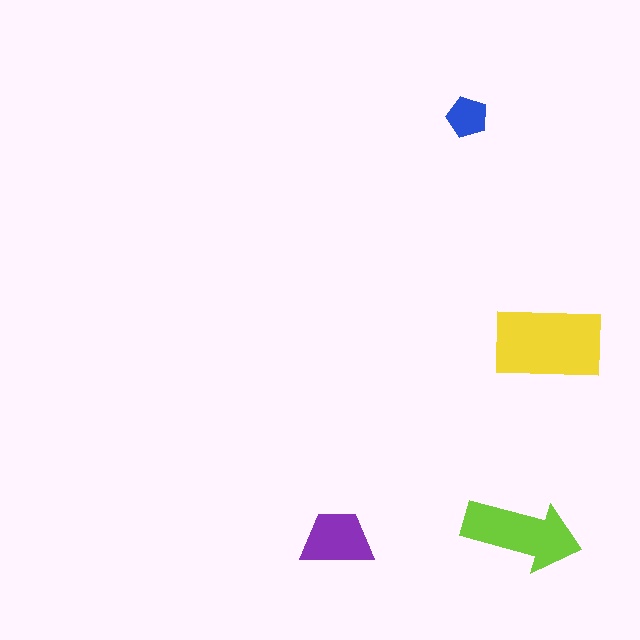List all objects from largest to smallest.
The yellow rectangle, the lime arrow, the purple trapezoid, the blue pentagon.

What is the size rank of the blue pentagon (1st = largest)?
4th.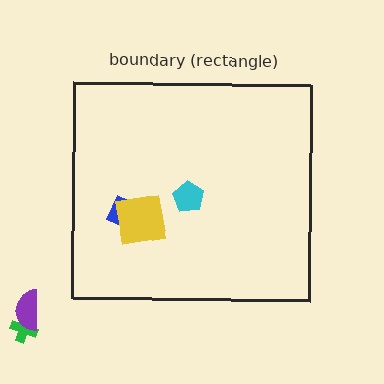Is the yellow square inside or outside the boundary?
Inside.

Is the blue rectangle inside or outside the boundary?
Inside.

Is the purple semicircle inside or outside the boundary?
Outside.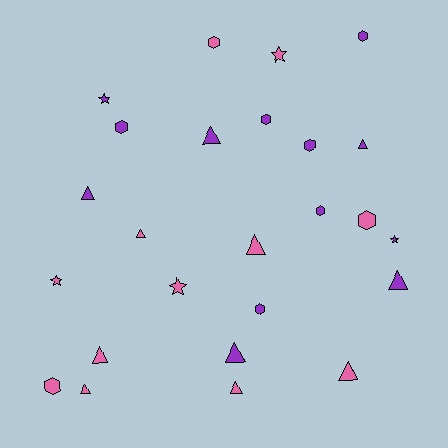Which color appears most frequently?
Purple, with 13 objects.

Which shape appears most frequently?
Triangle, with 11 objects.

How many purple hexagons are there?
There are 6 purple hexagons.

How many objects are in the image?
There are 25 objects.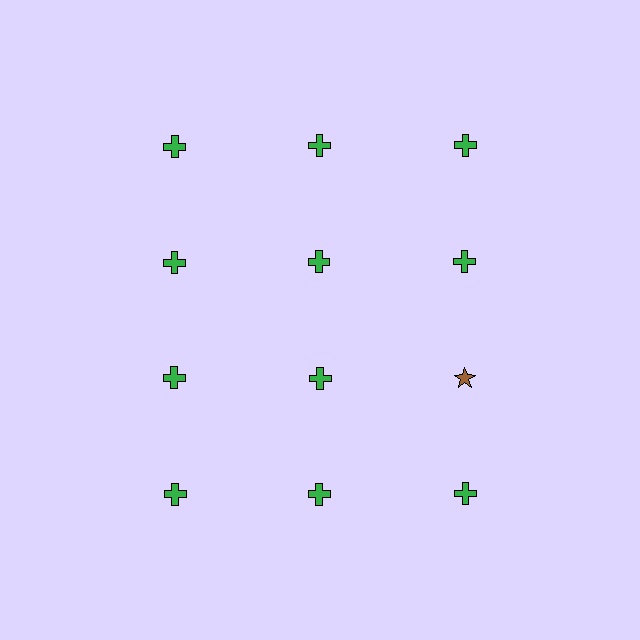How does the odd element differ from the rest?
It differs in both color (brown instead of green) and shape (star instead of cross).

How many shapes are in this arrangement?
There are 12 shapes arranged in a grid pattern.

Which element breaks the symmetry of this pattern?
The brown star in the third row, center column breaks the symmetry. All other shapes are green crosses.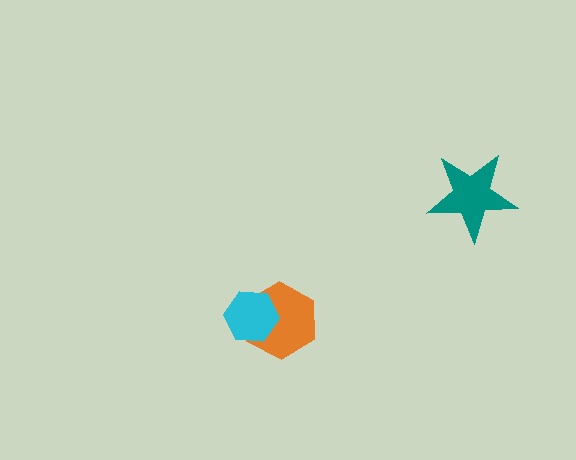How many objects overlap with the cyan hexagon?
1 object overlaps with the cyan hexagon.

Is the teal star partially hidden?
No, no other shape covers it.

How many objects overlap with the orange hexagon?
1 object overlaps with the orange hexagon.